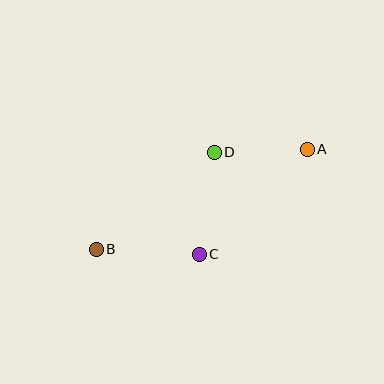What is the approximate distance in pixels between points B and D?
The distance between B and D is approximately 153 pixels.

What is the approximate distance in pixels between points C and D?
The distance between C and D is approximately 103 pixels.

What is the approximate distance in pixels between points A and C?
The distance between A and C is approximately 150 pixels.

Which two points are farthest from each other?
Points A and B are farthest from each other.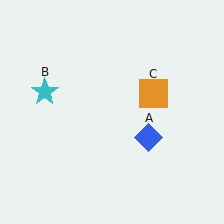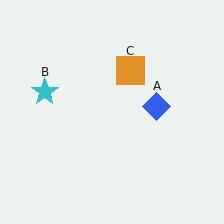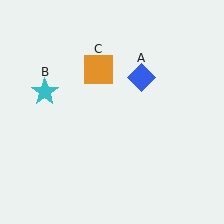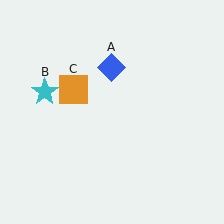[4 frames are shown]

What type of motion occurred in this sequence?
The blue diamond (object A), orange square (object C) rotated counterclockwise around the center of the scene.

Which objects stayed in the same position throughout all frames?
Cyan star (object B) remained stationary.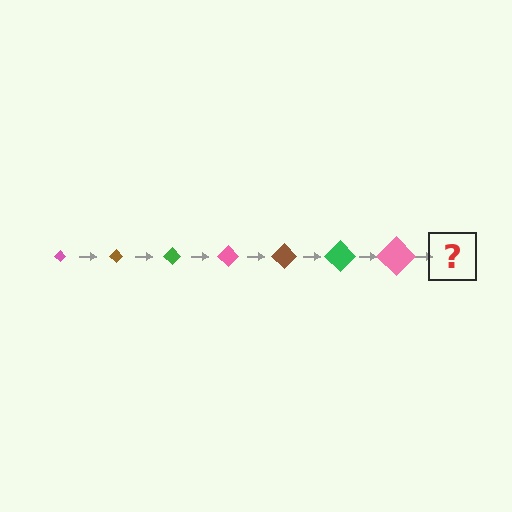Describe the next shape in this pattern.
It should be a brown diamond, larger than the previous one.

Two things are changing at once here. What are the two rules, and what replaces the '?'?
The two rules are that the diamond grows larger each step and the color cycles through pink, brown, and green. The '?' should be a brown diamond, larger than the previous one.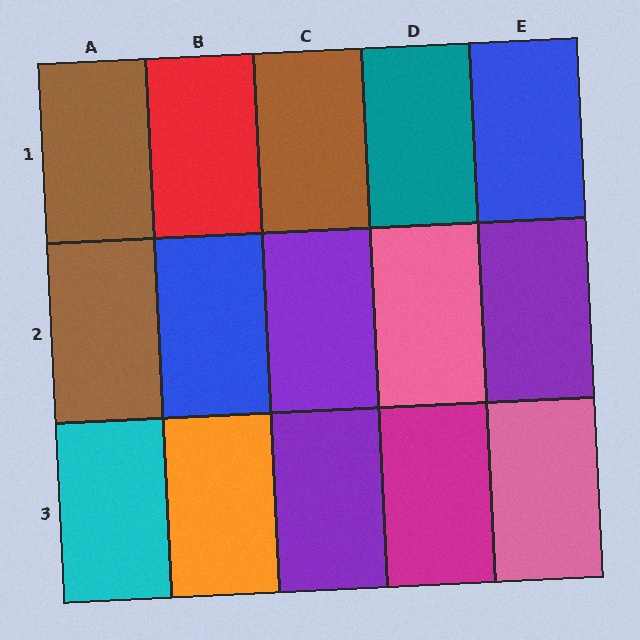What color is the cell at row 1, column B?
Red.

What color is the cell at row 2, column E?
Purple.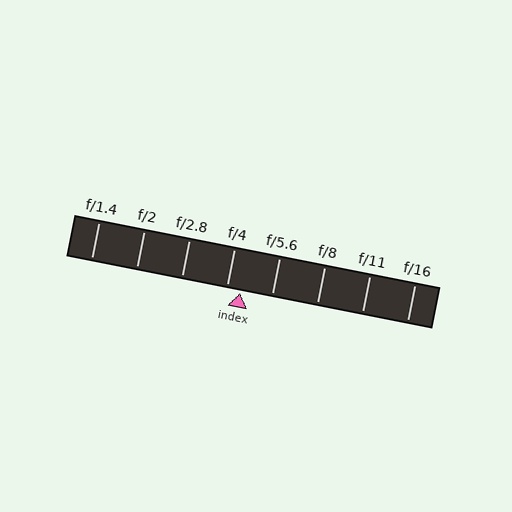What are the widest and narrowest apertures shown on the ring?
The widest aperture shown is f/1.4 and the narrowest is f/16.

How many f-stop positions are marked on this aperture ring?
There are 8 f-stop positions marked.